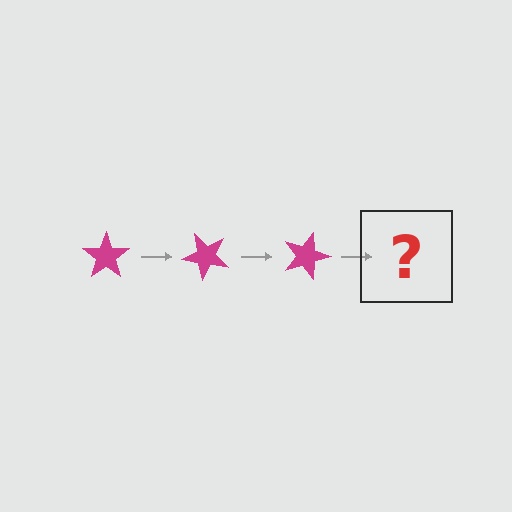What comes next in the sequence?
The next element should be a magenta star rotated 135 degrees.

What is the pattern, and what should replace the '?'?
The pattern is that the star rotates 45 degrees each step. The '?' should be a magenta star rotated 135 degrees.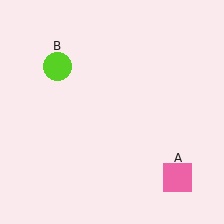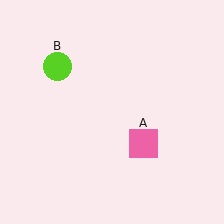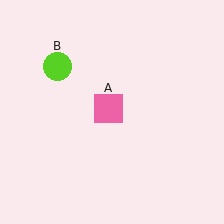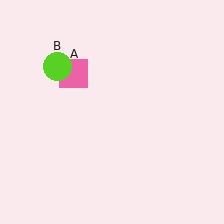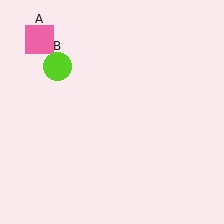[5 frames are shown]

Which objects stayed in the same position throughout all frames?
Lime circle (object B) remained stationary.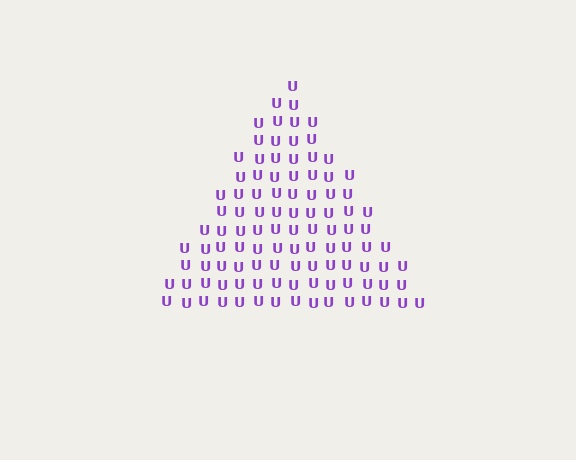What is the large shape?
The large shape is a triangle.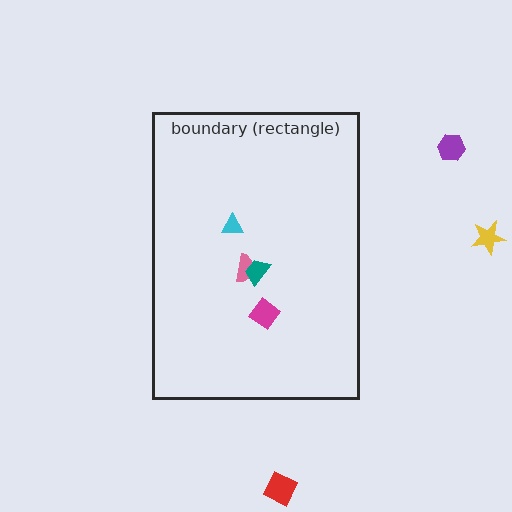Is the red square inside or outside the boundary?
Outside.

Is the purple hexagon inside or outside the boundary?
Outside.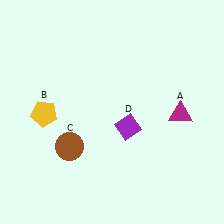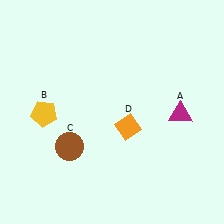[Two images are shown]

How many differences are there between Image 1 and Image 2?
There is 1 difference between the two images.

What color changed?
The diamond (D) changed from purple in Image 1 to orange in Image 2.